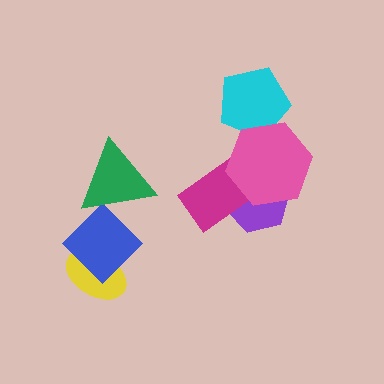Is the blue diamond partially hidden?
Yes, it is partially covered by another shape.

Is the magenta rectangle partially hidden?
Yes, it is partially covered by another shape.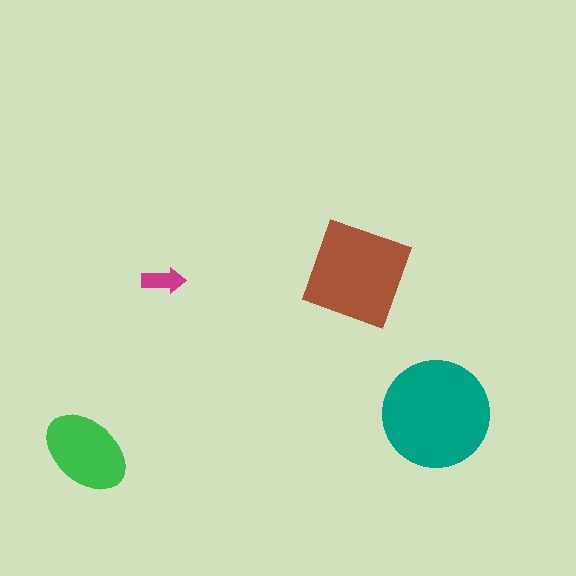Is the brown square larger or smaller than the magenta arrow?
Larger.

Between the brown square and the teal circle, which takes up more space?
The teal circle.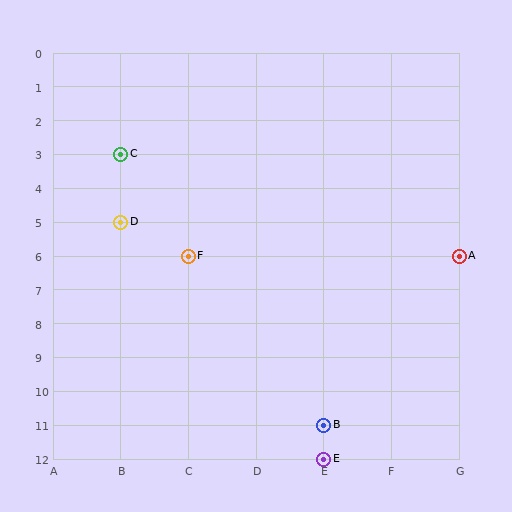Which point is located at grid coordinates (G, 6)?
Point A is at (G, 6).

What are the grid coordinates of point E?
Point E is at grid coordinates (E, 12).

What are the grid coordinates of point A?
Point A is at grid coordinates (G, 6).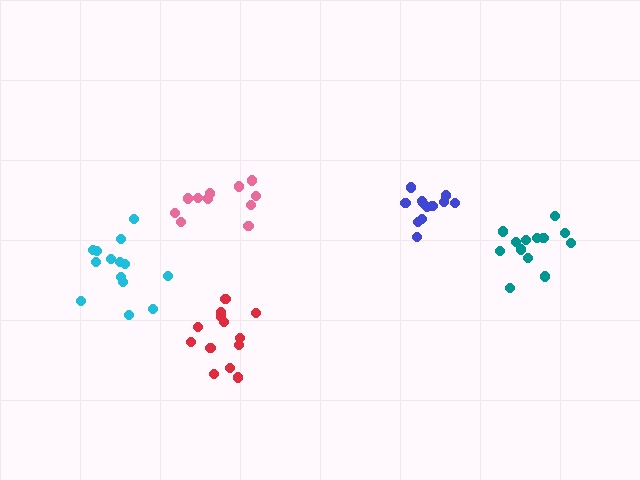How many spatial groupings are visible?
There are 5 spatial groupings.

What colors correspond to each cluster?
The clusters are colored: pink, blue, cyan, teal, red.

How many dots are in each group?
Group 1: 11 dots, Group 2: 12 dots, Group 3: 14 dots, Group 4: 15 dots, Group 5: 13 dots (65 total).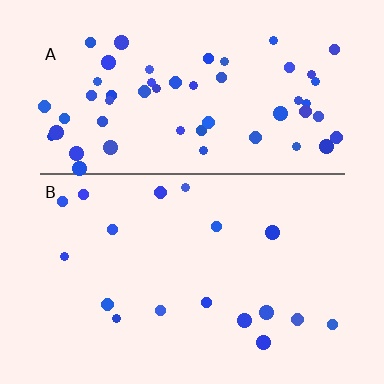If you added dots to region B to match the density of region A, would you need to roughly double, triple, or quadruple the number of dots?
Approximately triple.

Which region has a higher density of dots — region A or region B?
A (the top).